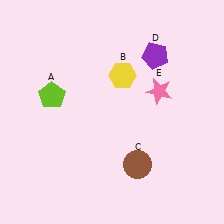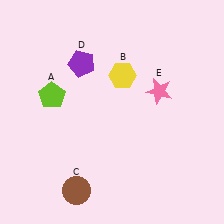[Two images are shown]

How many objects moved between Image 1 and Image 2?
2 objects moved between the two images.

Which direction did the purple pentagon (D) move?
The purple pentagon (D) moved left.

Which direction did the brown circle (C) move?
The brown circle (C) moved left.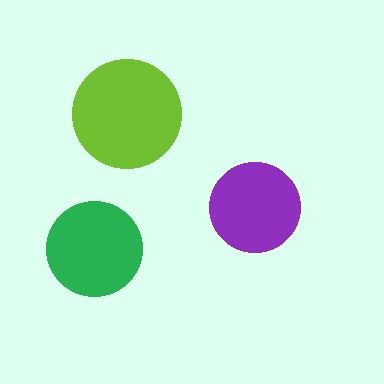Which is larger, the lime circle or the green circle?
The lime one.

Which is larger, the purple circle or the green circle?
The green one.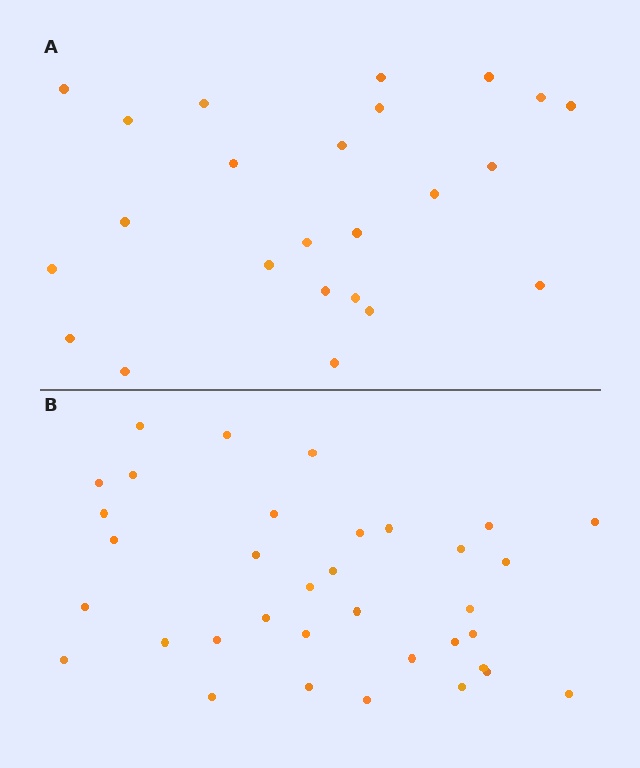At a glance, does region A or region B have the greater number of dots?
Region B (the bottom region) has more dots.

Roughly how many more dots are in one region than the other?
Region B has roughly 12 or so more dots than region A.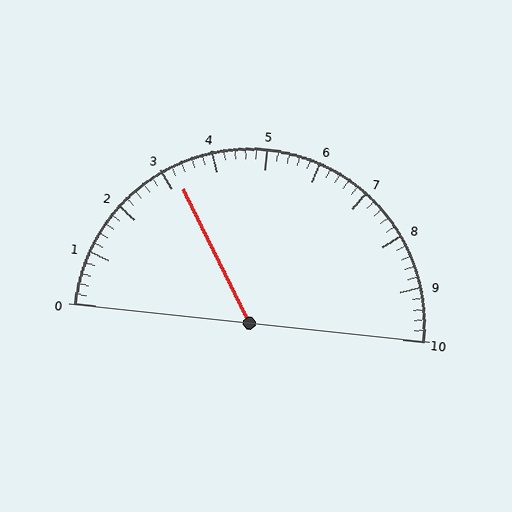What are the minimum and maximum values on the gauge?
The gauge ranges from 0 to 10.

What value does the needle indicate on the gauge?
The needle indicates approximately 3.2.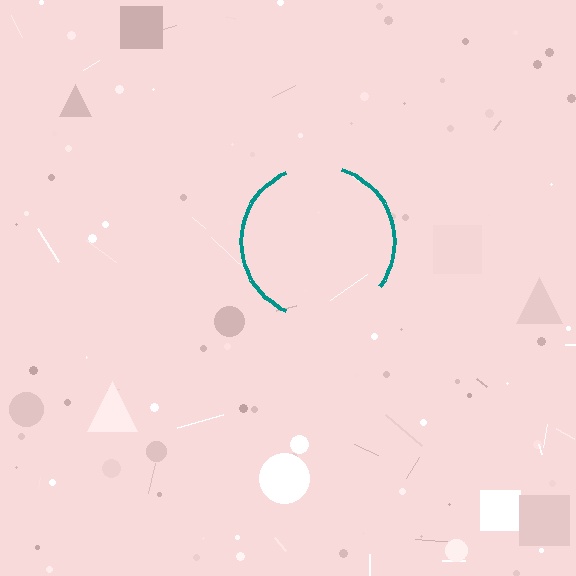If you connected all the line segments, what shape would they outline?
They would outline a circle.